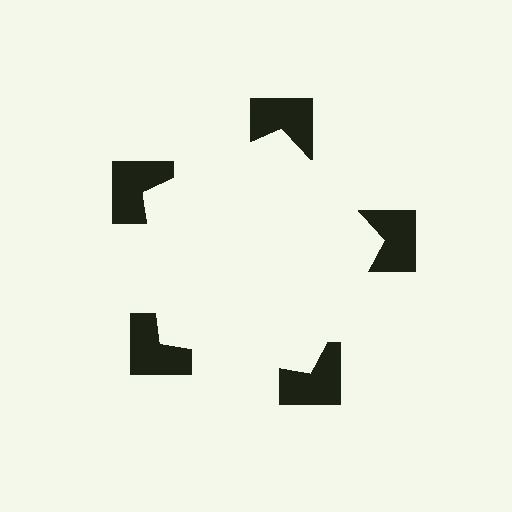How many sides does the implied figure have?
5 sides.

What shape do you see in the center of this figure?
An illusory pentagon — its edges are inferred from the aligned wedge cuts in the notched squares, not physically drawn.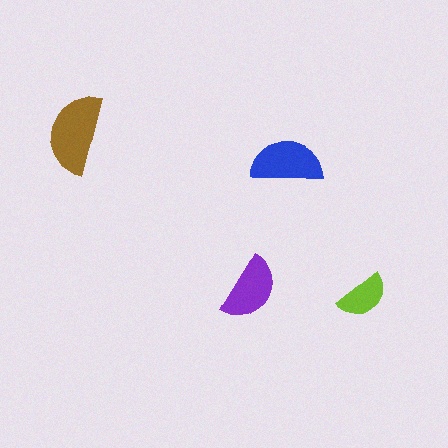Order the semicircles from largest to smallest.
the brown one, the blue one, the purple one, the lime one.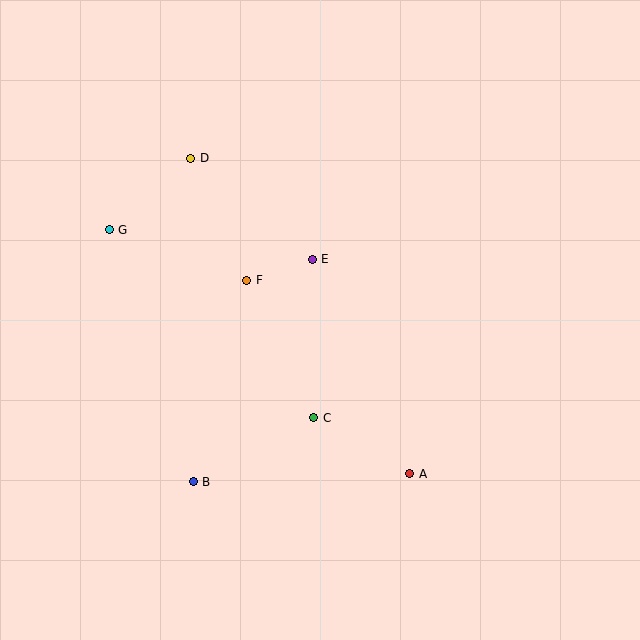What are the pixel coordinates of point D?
Point D is at (191, 158).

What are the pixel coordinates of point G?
Point G is at (109, 230).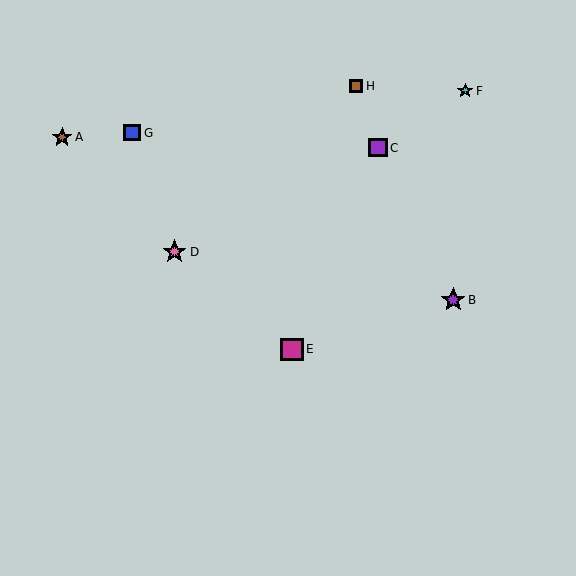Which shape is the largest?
The purple star (labeled B) is the largest.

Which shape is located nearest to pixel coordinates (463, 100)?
The cyan star (labeled F) at (465, 91) is nearest to that location.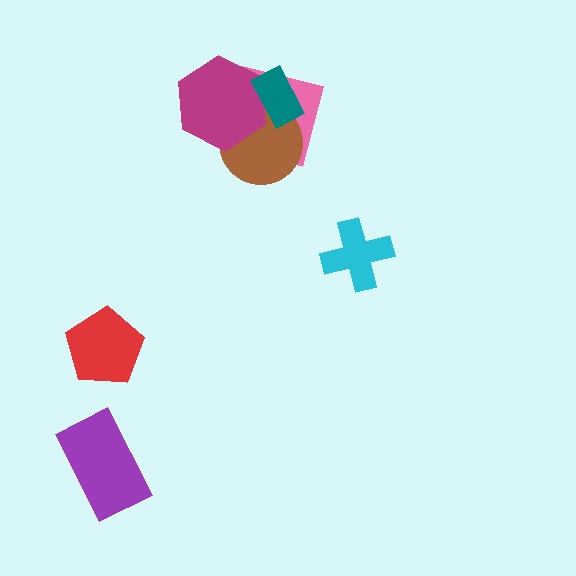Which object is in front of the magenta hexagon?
The teal rectangle is in front of the magenta hexagon.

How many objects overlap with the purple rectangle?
0 objects overlap with the purple rectangle.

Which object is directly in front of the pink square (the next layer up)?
The brown circle is directly in front of the pink square.